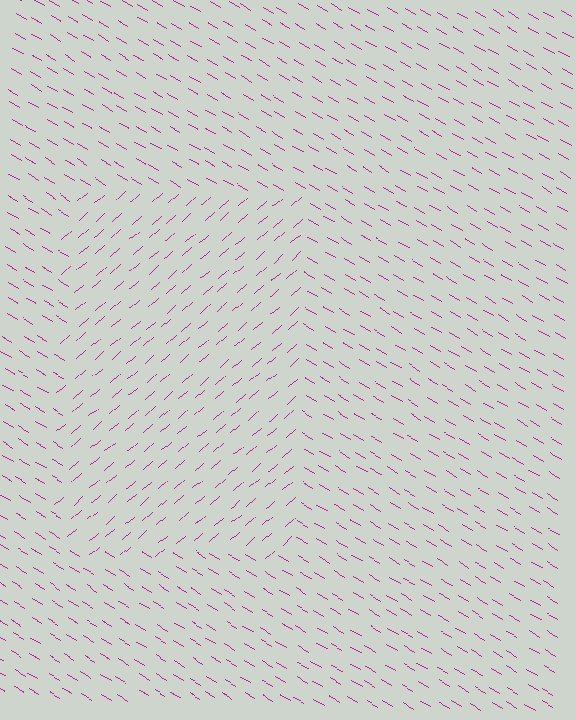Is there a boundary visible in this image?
Yes, there is a texture boundary formed by a change in line orientation.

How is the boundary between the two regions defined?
The boundary is defined purely by a change in line orientation (approximately 72 degrees difference). All lines are the same color and thickness.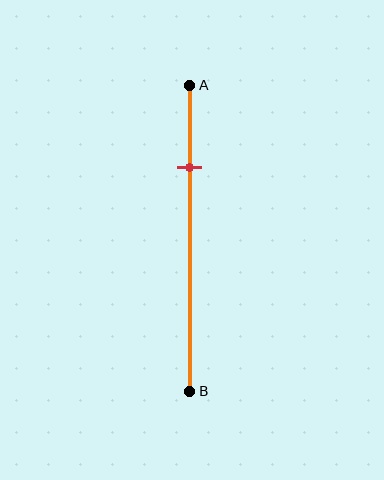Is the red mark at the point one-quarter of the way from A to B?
Yes, the mark is approximately at the one-quarter point.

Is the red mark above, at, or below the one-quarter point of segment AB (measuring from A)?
The red mark is approximately at the one-quarter point of segment AB.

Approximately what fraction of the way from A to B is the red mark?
The red mark is approximately 25% of the way from A to B.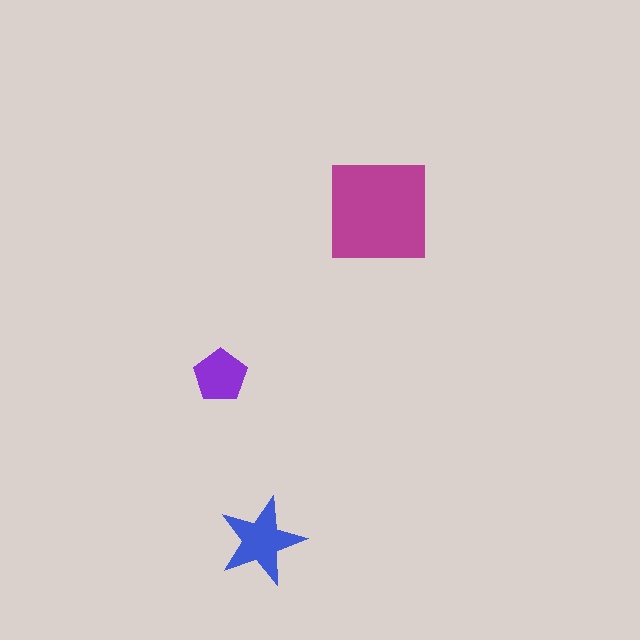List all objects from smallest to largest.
The purple pentagon, the blue star, the magenta square.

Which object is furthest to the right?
The magenta square is rightmost.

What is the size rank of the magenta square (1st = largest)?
1st.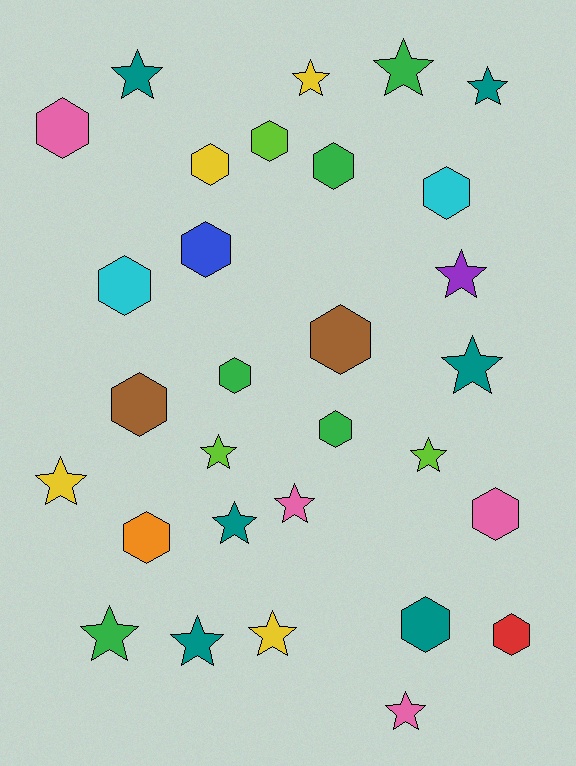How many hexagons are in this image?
There are 15 hexagons.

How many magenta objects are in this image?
There are no magenta objects.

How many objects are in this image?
There are 30 objects.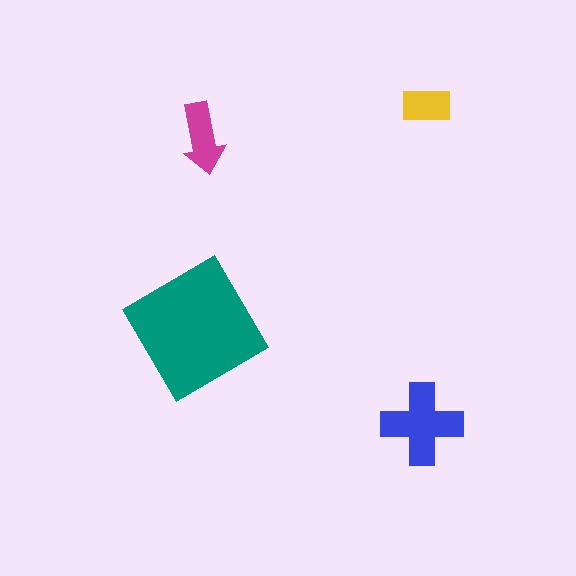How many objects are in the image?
There are 4 objects in the image.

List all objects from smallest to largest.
The yellow rectangle, the magenta arrow, the blue cross, the teal diamond.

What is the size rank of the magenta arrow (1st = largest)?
3rd.